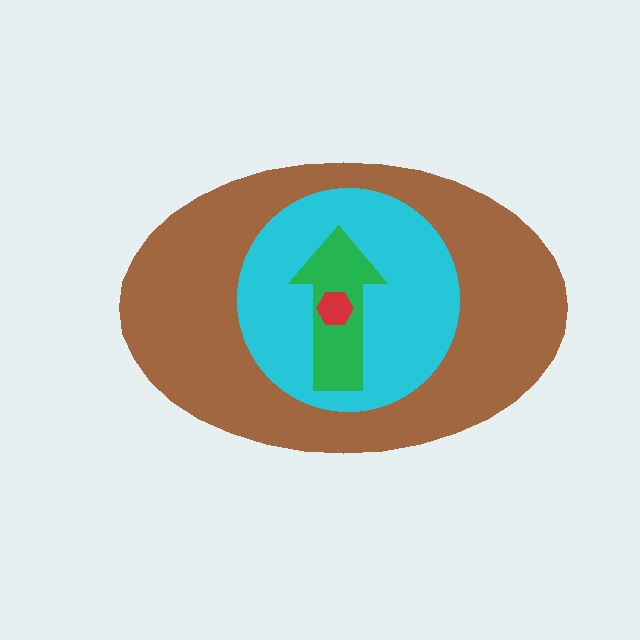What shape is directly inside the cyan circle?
The green arrow.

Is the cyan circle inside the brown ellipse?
Yes.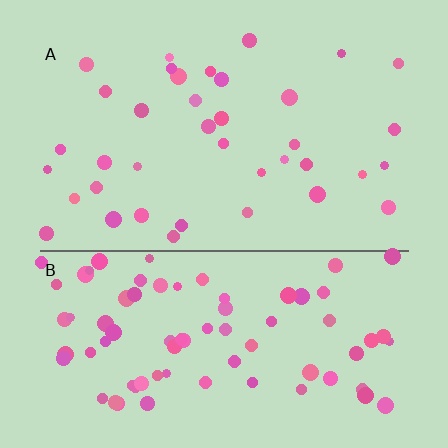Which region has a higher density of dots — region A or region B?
B (the bottom).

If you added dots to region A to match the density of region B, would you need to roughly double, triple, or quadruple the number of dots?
Approximately double.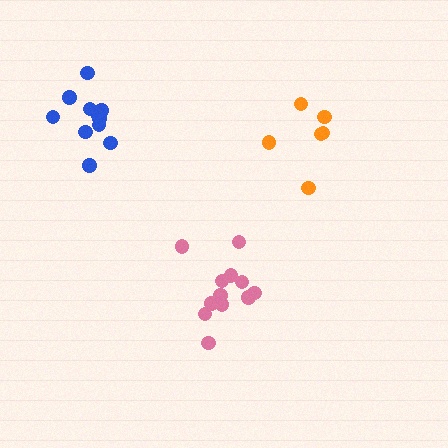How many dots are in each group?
Group 1: 6 dots, Group 2: 12 dots, Group 3: 11 dots (29 total).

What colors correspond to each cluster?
The clusters are colored: orange, pink, blue.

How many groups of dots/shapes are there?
There are 3 groups.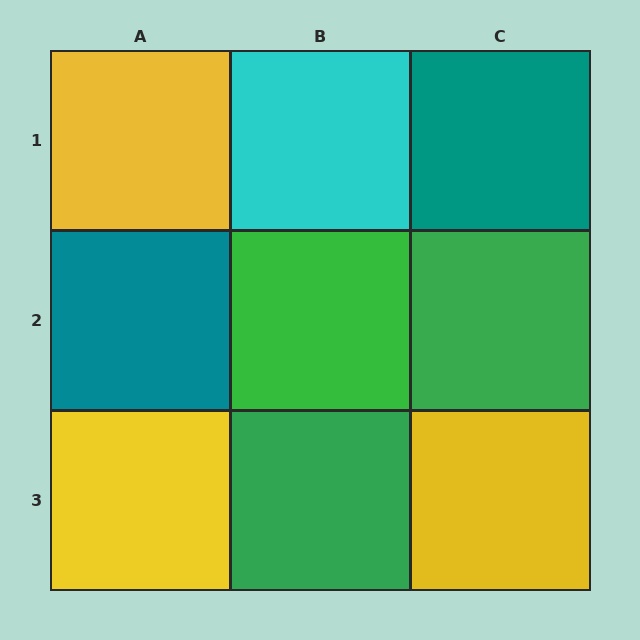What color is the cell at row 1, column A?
Yellow.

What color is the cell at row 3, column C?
Yellow.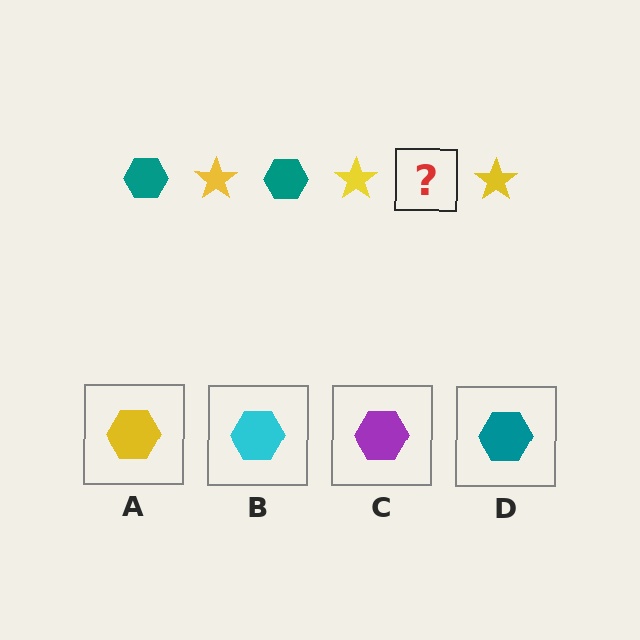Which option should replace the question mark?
Option D.